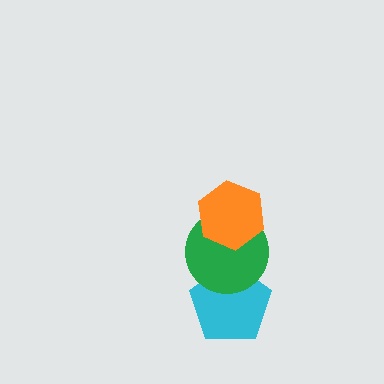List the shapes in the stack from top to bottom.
From top to bottom: the orange hexagon, the green circle, the cyan pentagon.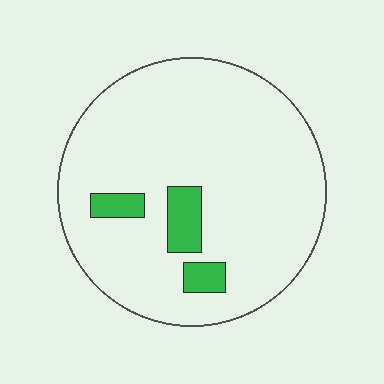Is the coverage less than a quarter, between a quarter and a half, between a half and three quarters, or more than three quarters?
Less than a quarter.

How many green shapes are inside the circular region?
3.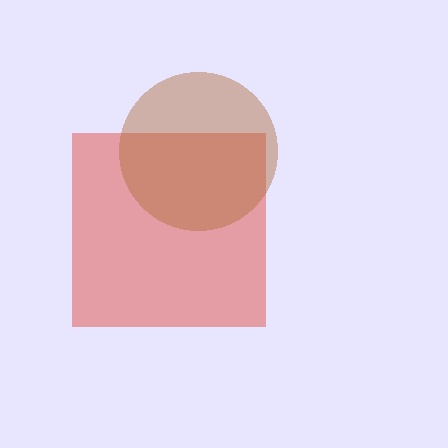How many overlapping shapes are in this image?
There are 2 overlapping shapes in the image.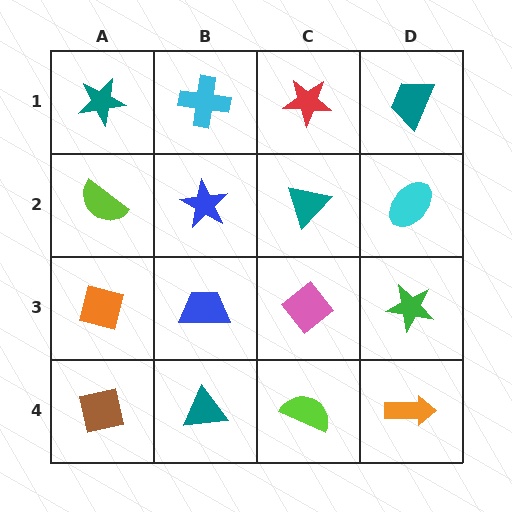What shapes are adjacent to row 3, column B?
A blue star (row 2, column B), a teal triangle (row 4, column B), an orange diamond (row 3, column A), a pink diamond (row 3, column C).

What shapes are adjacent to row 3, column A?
A lime semicircle (row 2, column A), a brown square (row 4, column A), a blue trapezoid (row 3, column B).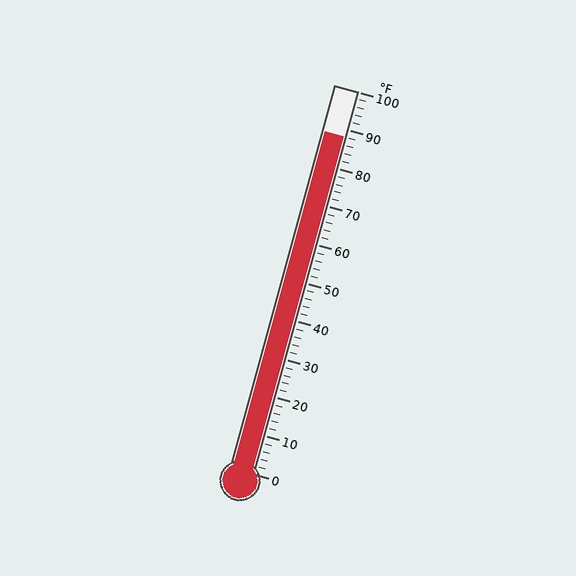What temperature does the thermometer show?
The thermometer shows approximately 88°F.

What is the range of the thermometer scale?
The thermometer scale ranges from 0°F to 100°F.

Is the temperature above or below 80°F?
The temperature is above 80°F.